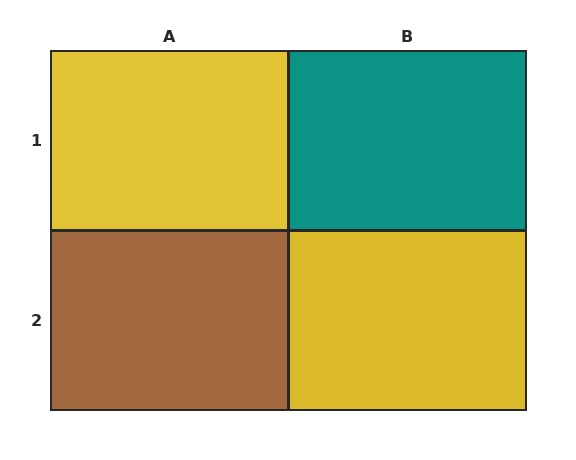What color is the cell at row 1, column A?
Yellow.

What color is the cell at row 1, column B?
Teal.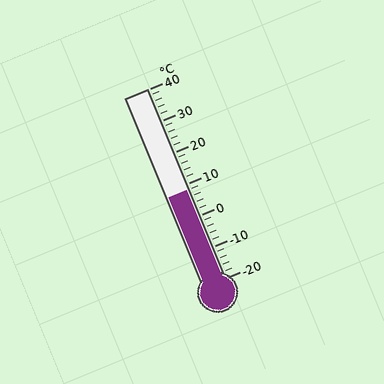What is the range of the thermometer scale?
The thermometer scale ranges from -20°C to 40°C.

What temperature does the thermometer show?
The thermometer shows approximately 8°C.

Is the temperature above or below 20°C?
The temperature is below 20°C.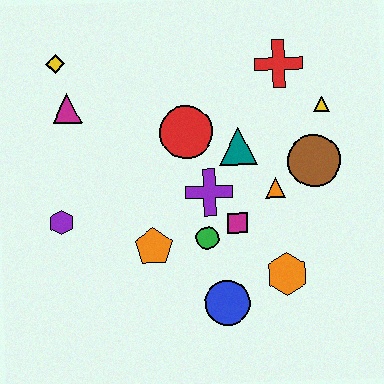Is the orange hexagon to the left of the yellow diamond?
No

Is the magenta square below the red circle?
Yes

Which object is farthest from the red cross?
The purple hexagon is farthest from the red cross.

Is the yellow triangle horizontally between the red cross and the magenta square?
No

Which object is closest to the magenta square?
The green circle is closest to the magenta square.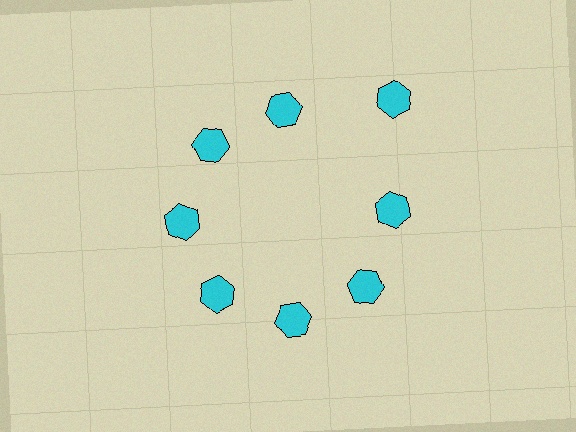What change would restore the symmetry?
The symmetry would be restored by moving it inward, back onto the ring so that all 8 hexagons sit at equal angles and equal distance from the center.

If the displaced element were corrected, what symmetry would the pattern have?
It would have 8-fold rotational symmetry — the pattern would map onto itself every 45 degrees.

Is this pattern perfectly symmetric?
No. The 8 cyan hexagons are arranged in a ring, but one element near the 2 o'clock position is pushed outward from the center, breaking the 8-fold rotational symmetry.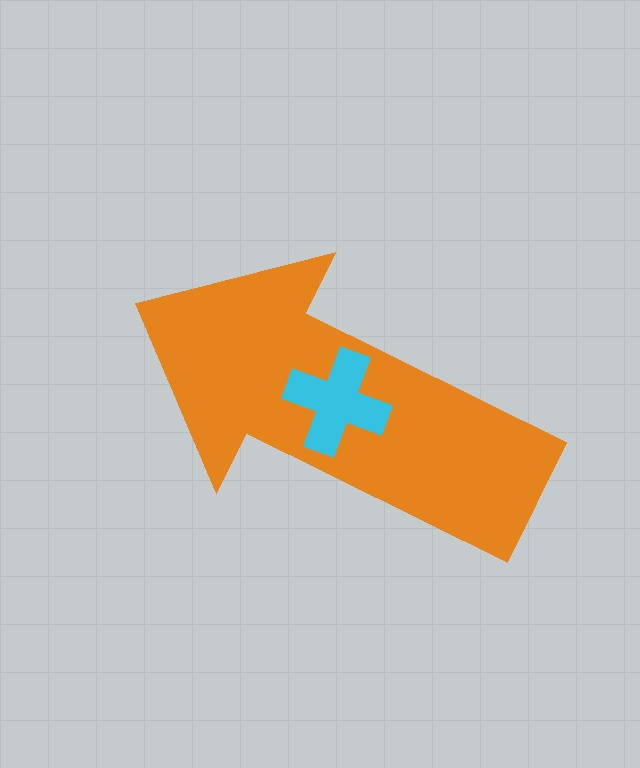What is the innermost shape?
The cyan cross.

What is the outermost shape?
The orange arrow.